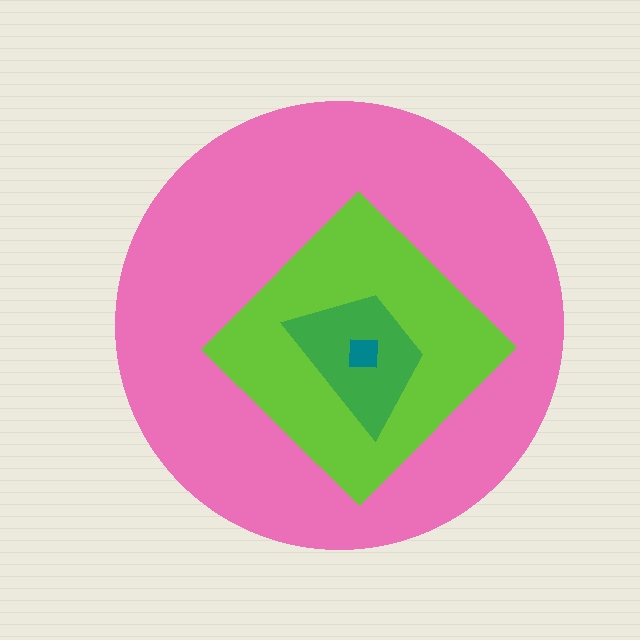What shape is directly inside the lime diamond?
The green trapezoid.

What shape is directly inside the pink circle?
The lime diamond.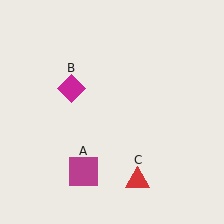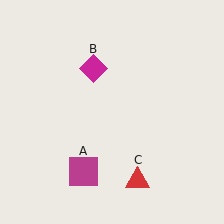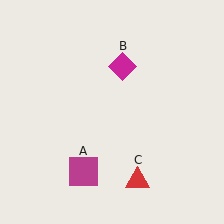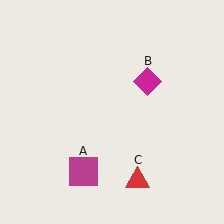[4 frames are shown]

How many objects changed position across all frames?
1 object changed position: magenta diamond (object B).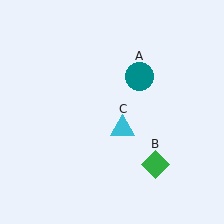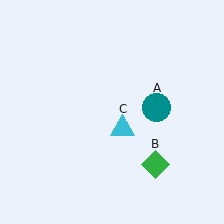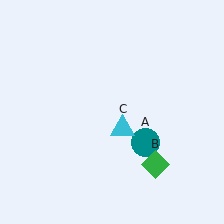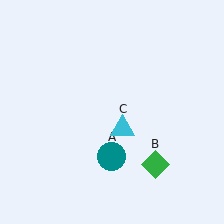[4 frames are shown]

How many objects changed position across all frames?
1 object changed position: teal circle (object A).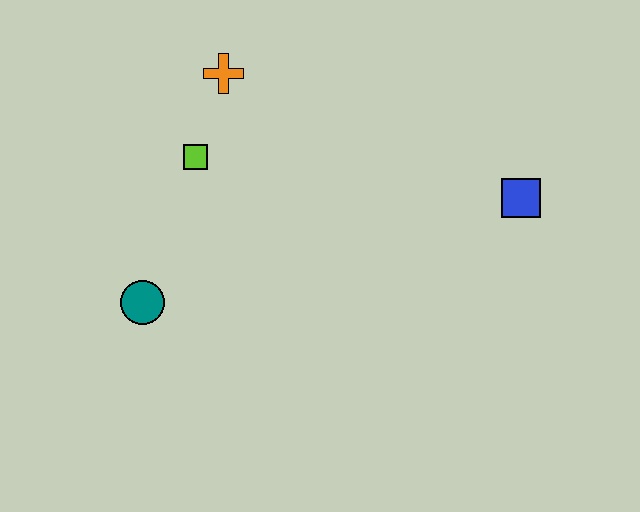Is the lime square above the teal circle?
Yes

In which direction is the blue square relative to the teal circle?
The blue square is to the right of the teal circle.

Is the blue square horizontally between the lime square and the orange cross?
No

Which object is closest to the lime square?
The orange cross is closest to the lime square.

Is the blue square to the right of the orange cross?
Yes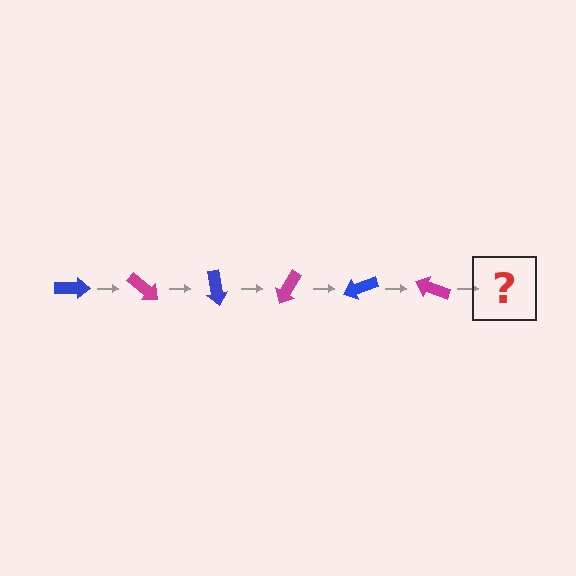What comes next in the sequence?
The next element should be a blue arrow, rotated 240 degrees from the start.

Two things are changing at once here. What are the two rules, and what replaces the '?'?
The two rules are that it rotates 40 degrees each step and the color cycles through blue and magenta. The '?' should be a blue arrow, rotated 240 degrees from the start.